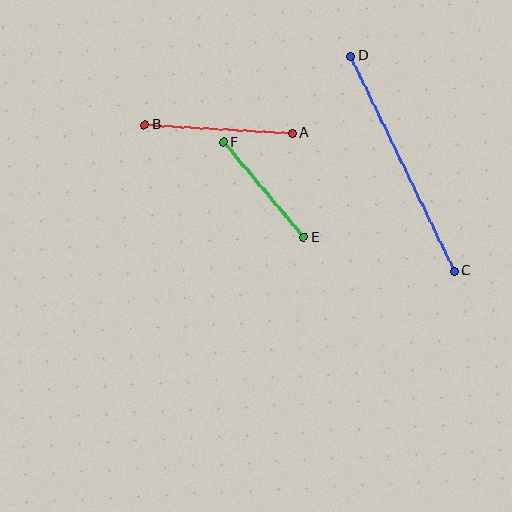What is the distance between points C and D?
The distance is approximately 238 pixels.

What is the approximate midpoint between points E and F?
The midpoint is at approximately (264, 190) pixels.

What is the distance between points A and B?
The distance is approximately 147 pixels.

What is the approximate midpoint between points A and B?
The midpoint is at approximately (219, 129) pixels.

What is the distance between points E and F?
The distance is approximately 124 pixels.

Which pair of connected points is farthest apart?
Points C and D are farthest apart.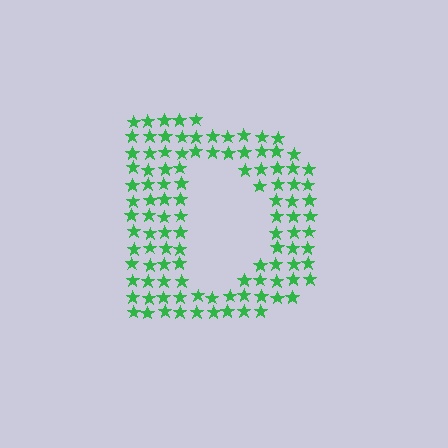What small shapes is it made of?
It is made of small stars.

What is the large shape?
The large shape is the letter D.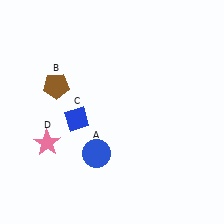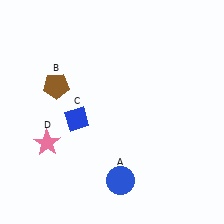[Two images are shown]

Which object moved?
The blue circle (A) moved down.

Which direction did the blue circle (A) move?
The blue circle (A) moved down.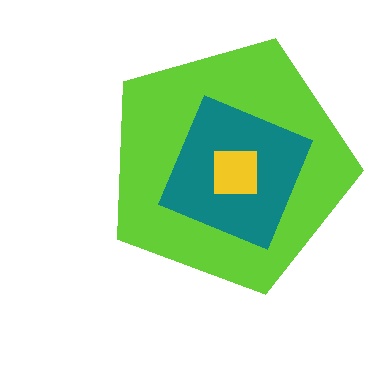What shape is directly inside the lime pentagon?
The teal diamond.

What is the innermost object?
The yellow square.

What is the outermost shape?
The lime pentagon.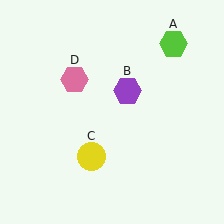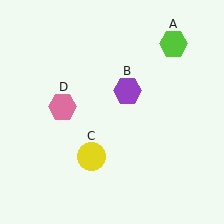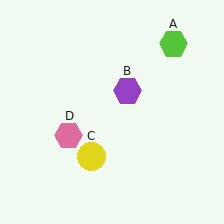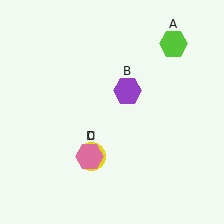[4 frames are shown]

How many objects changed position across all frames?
1 object changed position: pink hexagon (object D).